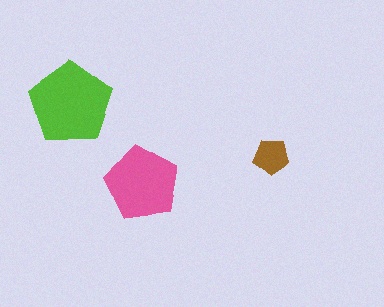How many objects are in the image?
There are 3 objects in the image.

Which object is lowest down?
The pink pentagon is bottommost.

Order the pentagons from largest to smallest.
the lime one, the pink one, the brown one.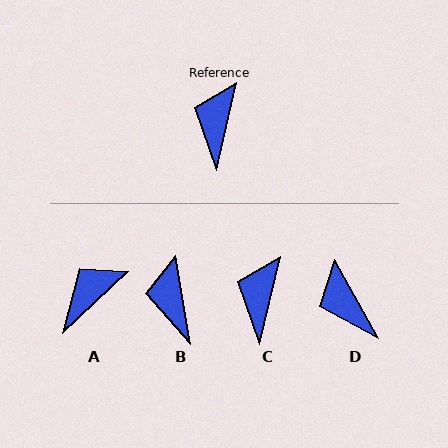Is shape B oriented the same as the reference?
No, it is off by about 22 degrees.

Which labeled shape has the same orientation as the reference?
C.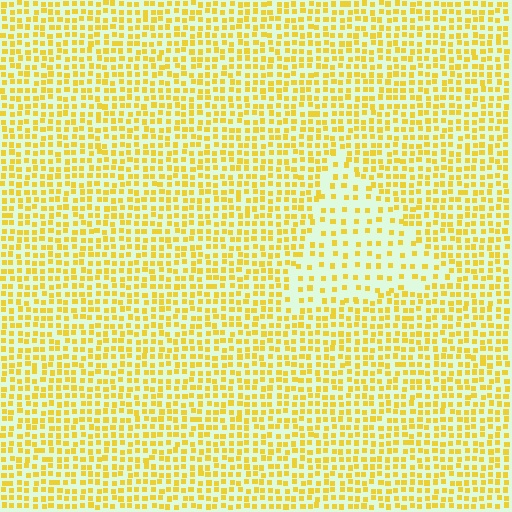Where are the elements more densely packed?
The elements are more densely packed outside the triangle boundary.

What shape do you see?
I see a triangle.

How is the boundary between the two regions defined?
The boundary is defined by a change in element density (approximately 2.1x ratio). All elements are the same color, size, and shape.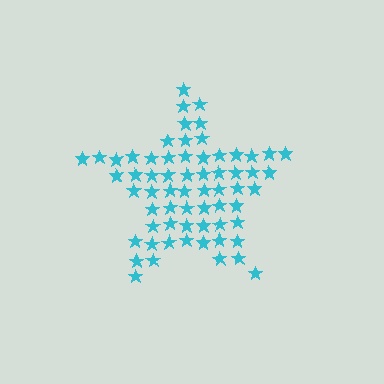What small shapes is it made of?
It is made of small stars.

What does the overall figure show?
The overall figure shows a star.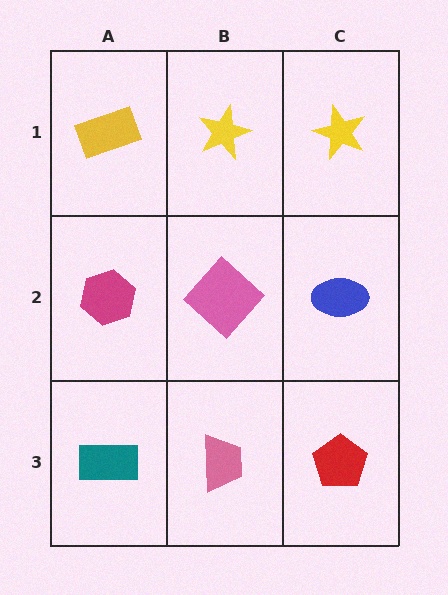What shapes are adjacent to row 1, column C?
A blue ellipse (row 2, column C), a yellow star (row 1, column B).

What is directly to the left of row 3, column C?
A pink trapezoid.